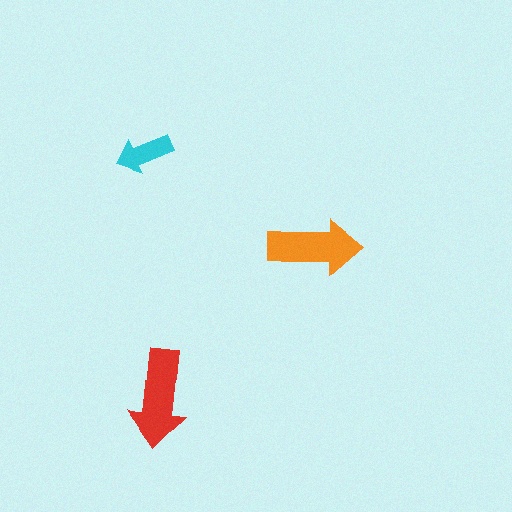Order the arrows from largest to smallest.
the red one, the orange one, the cyan one.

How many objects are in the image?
There are 3 objects in the image.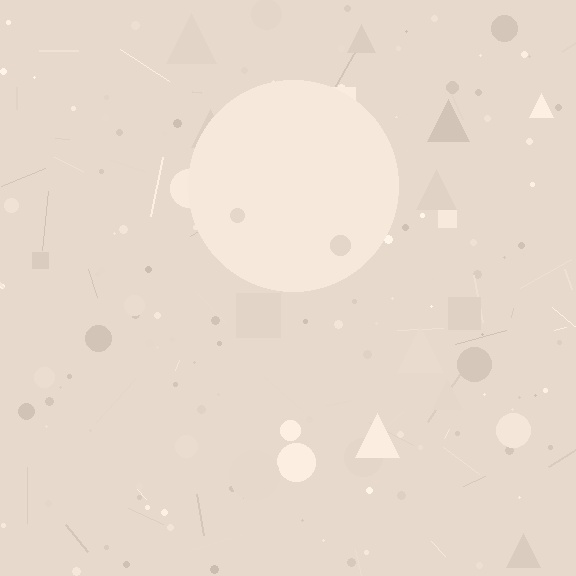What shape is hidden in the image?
A circle is hidden in the image.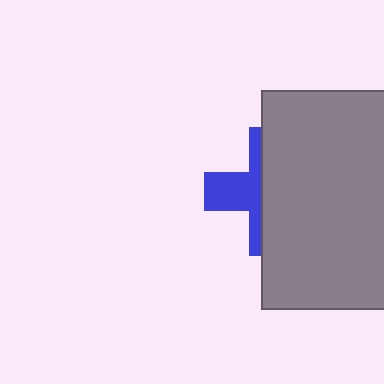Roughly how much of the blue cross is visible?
A small part of it is visible (roughly 39%).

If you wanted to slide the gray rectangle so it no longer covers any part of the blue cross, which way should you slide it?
Slide it right — that is the most direct way to separate the two shapes.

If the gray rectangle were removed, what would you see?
You would see the complete blue cross.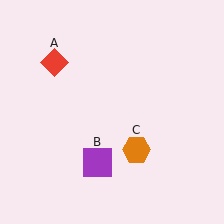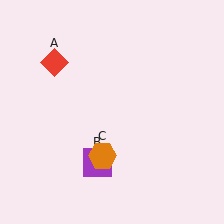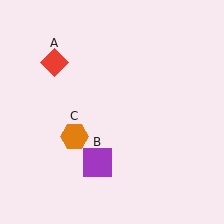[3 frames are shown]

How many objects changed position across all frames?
1 object changed position: orange hexagon (object C).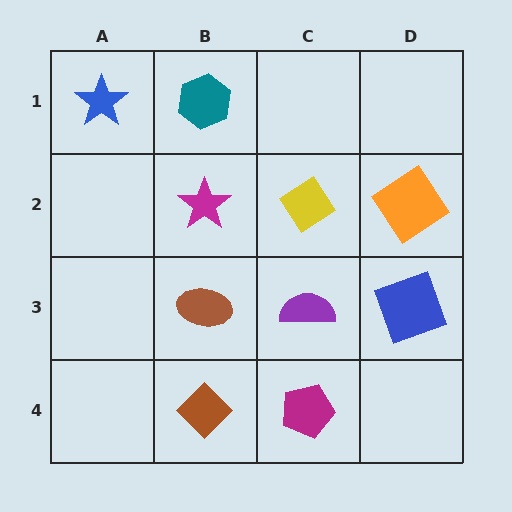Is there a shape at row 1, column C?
No, that cell is empty.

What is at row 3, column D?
A blue square.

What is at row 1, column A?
A blue star.